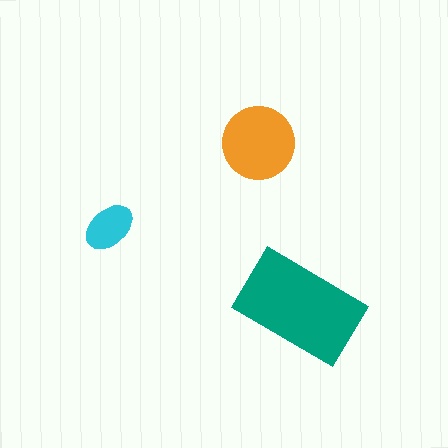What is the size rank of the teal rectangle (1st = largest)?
1st.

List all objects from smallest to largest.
The cyan ellipse, the orange circle, the teal rectangle.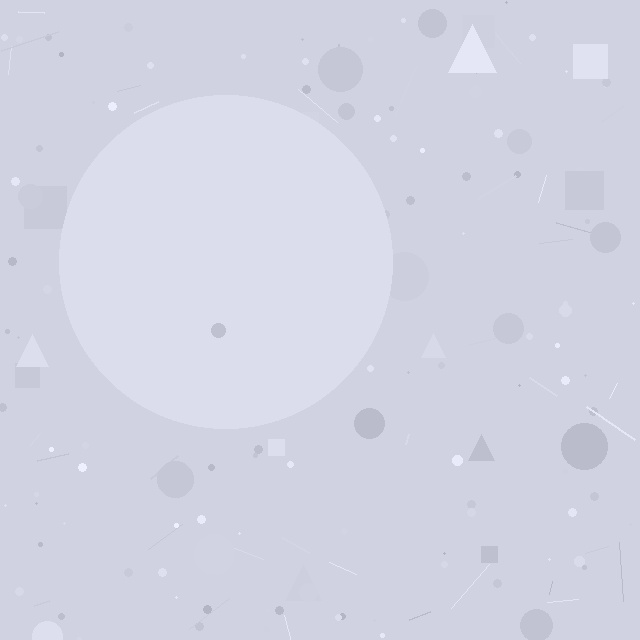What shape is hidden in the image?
A circle is hidden in the image.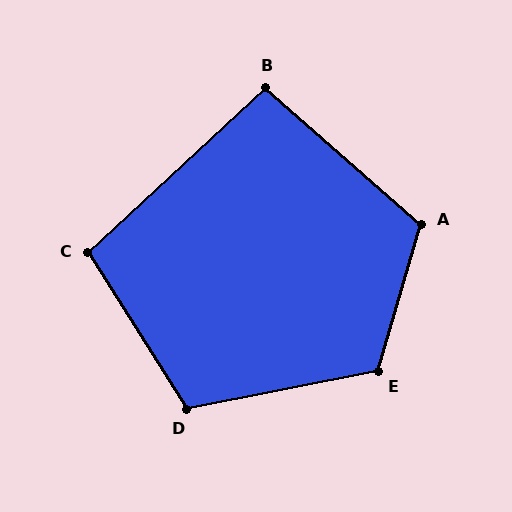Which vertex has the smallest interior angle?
B, at approximately 96 degrees.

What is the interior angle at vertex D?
Approximately 111 degrees (obtuse).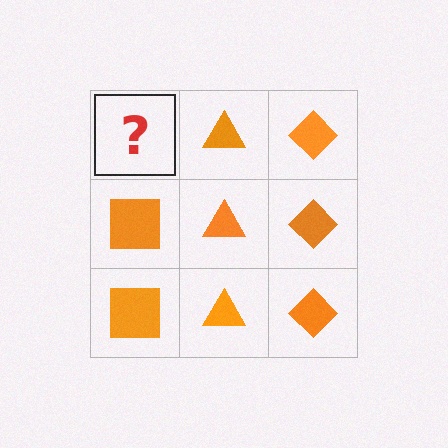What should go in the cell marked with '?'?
The missing cell should contain an orange square.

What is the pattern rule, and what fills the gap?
The rule is that each column has a consistent shape. The gap should be filled with an orange square.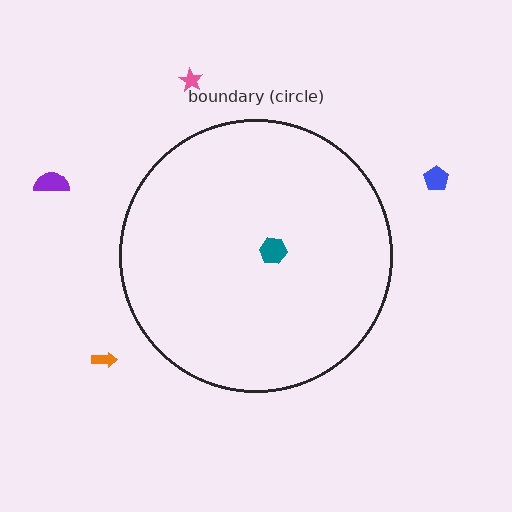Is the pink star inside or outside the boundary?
Outside.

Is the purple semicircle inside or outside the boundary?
Outside.